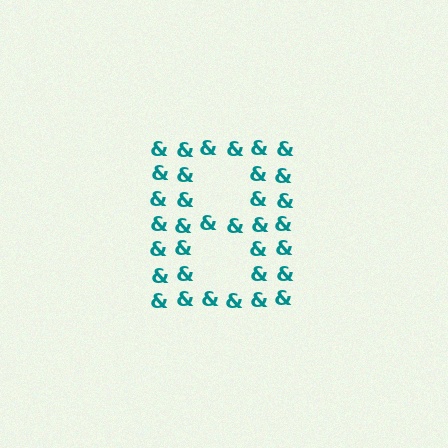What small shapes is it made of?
It is made of small ampersands.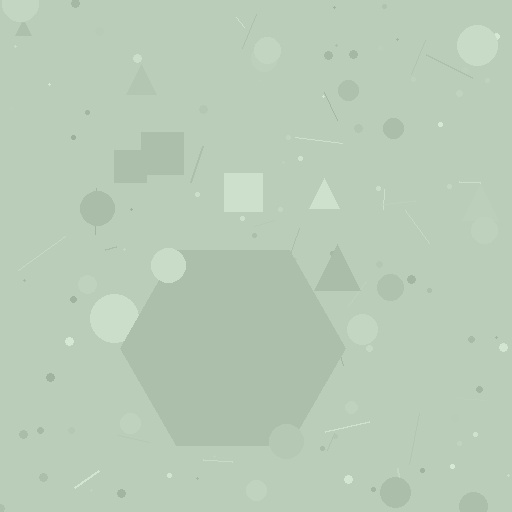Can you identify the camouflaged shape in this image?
The camouflaged shape is a hexagon.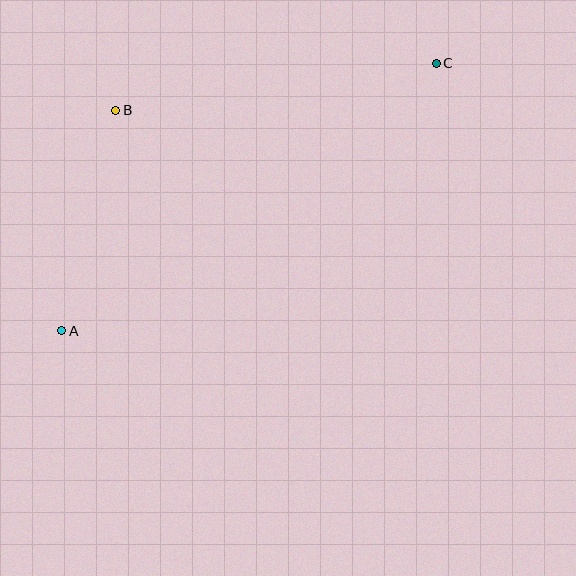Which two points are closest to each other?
Points A and B are closest to each other.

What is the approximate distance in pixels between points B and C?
The distance between B and C is approximately 324 pixels.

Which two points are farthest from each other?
Points A and C are farthest from each other.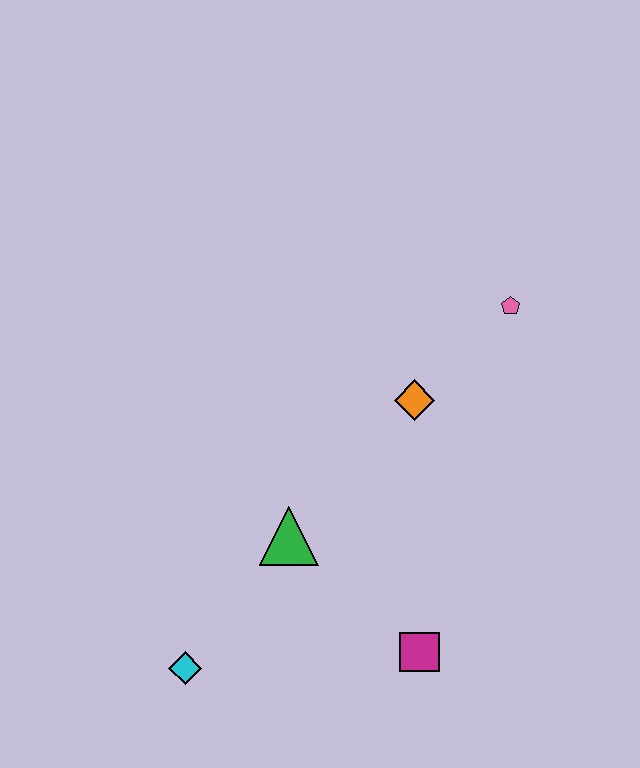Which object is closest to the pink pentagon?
The orange diamond is closest to the pink pentagon.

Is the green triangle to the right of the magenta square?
No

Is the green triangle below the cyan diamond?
No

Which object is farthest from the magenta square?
The pink pentagon is farthest from the magenta square.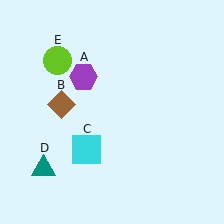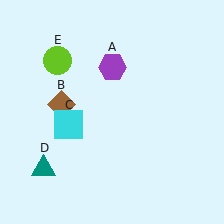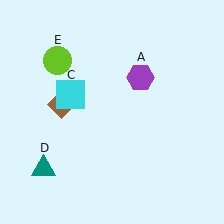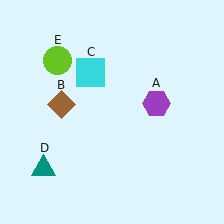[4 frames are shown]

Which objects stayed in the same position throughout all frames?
Brown diamond (object B) and teal triangle (object D) and lime circle (object E) remained stationary.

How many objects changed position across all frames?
2 objects changed position: purple hexagon (object A), cyan square (object C).